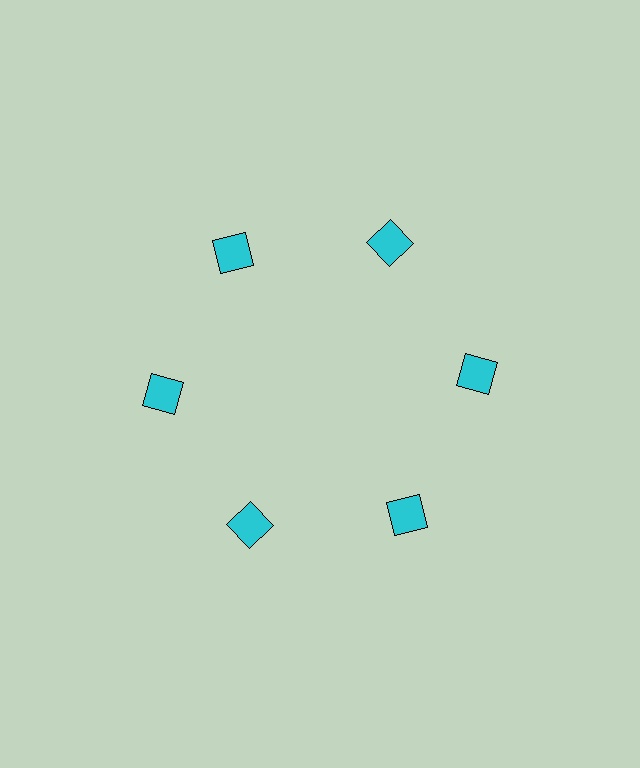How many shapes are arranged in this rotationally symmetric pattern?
There are 6 shapes, arranged in 6 groups of 1.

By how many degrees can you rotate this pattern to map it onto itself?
The pattern maps onto itself every 60 degrees of rotation.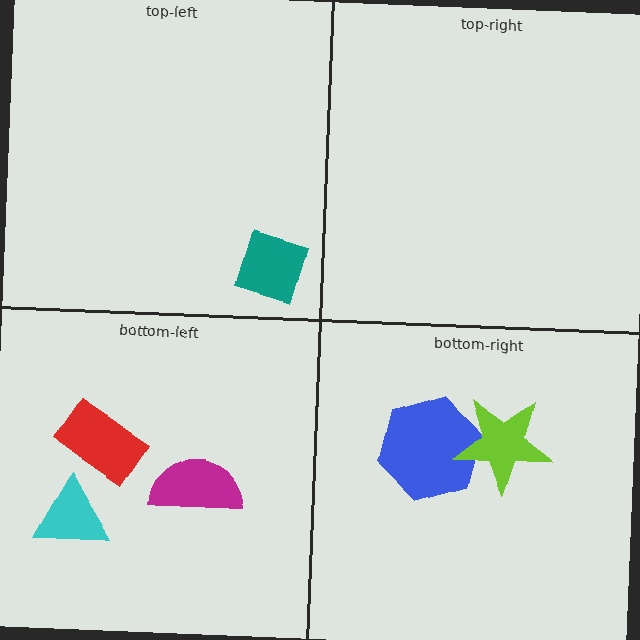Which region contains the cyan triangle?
The bottom-left region.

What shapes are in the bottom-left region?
The magenta semicircle, the cyan triangle, the red rectangle.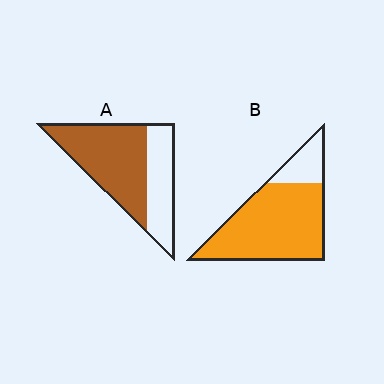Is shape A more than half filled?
Yes.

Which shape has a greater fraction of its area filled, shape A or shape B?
Shape B.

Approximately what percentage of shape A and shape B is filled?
A is approximately 65% and B is approximately 80%.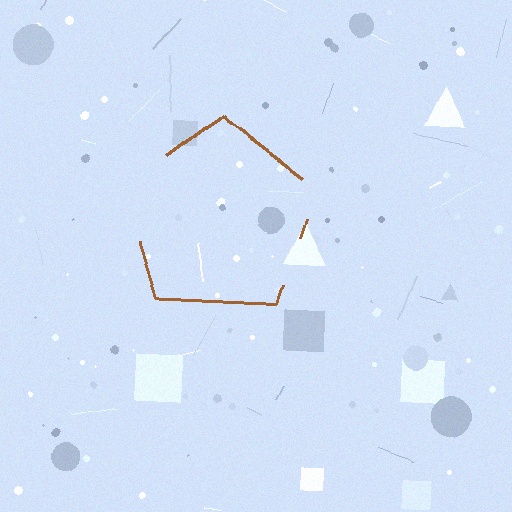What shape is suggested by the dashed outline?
The dashed outline suggests a pentagon.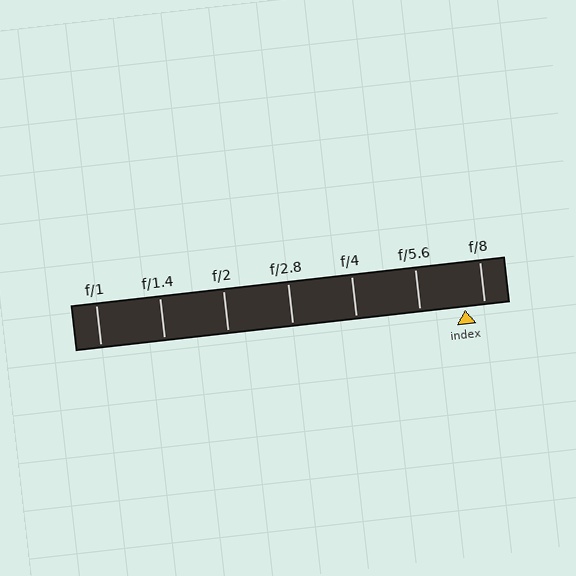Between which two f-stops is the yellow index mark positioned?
The index mark is between f/5.6 and f/8.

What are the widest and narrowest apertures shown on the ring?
The widest aperture shown is f/1 and the narrowest is f/8.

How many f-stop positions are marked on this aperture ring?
There are 7 f-stop positions marked.